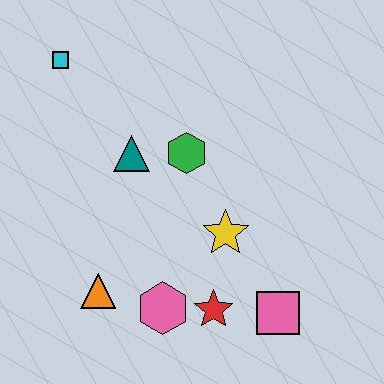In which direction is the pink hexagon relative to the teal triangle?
The pink hexagon is below the teal triangle.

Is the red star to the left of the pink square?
Yes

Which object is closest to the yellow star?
The red star is closest to the yellow star.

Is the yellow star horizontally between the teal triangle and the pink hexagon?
No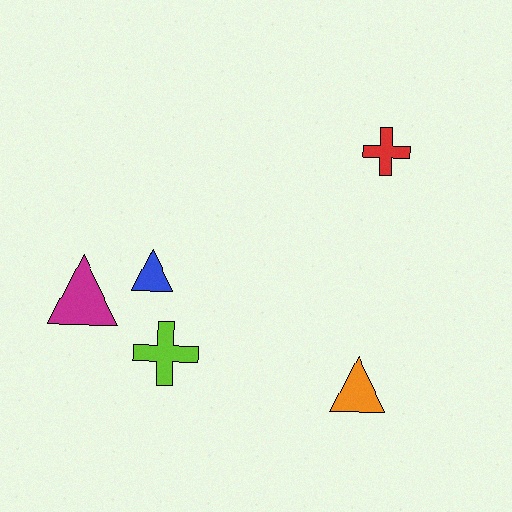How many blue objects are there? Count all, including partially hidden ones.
There is 1 blue object.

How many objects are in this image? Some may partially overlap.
There are 5 objects.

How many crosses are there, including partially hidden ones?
There are 2 crosses.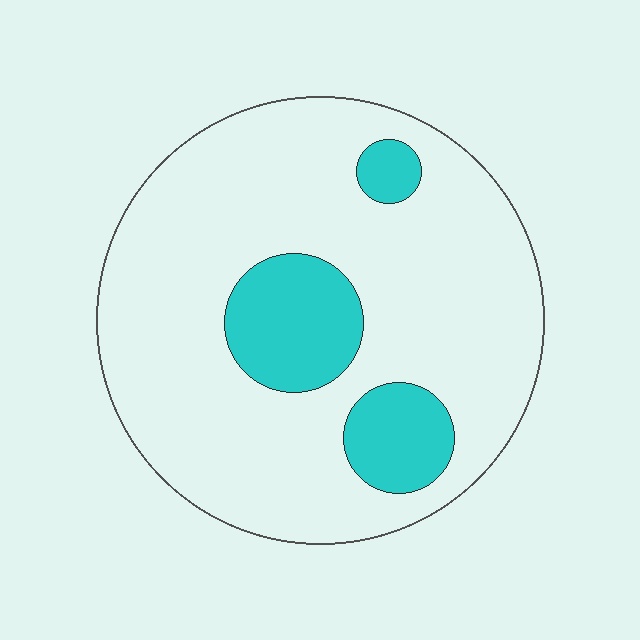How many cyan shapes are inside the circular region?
3.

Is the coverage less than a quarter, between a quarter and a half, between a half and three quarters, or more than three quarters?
Less than a quarter.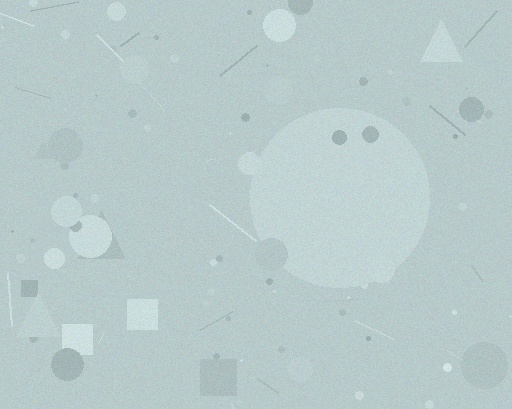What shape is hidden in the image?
A circle is hidden in the image.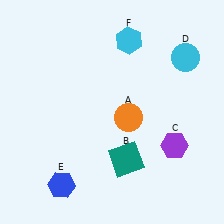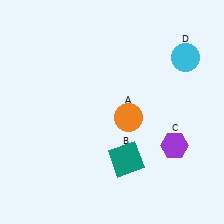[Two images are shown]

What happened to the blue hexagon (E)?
The blue hexagon (E) was removed in Image 2. It was in the bottom-left area of Image 1.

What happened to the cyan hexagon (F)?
The cyan hexagon (F) was removed in Image 2. It was in the top-right area of Image 1.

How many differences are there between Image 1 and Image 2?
There are 2 differences between the two images.